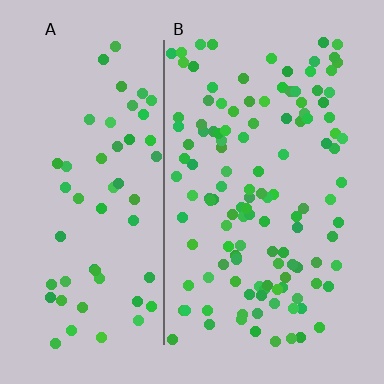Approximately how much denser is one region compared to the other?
Approximately 2.2× — region B over region A.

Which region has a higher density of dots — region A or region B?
B (the right).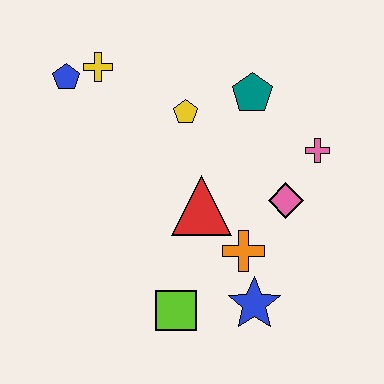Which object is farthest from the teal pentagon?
The lime square is farthest from the teal pentagon.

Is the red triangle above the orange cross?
Yes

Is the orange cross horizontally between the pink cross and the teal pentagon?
No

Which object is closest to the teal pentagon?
The yellow pentagon is closest to the teal pentagon.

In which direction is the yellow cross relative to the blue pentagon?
The yellow cross is to the right of the blue pentagon.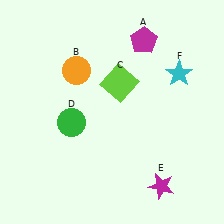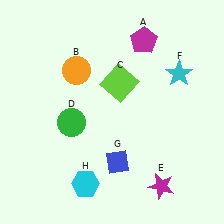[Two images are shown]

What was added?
A blue diamond (G), a cyan hexagon (H) were added in Image 2.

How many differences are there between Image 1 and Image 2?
There are 2 differences between the two images.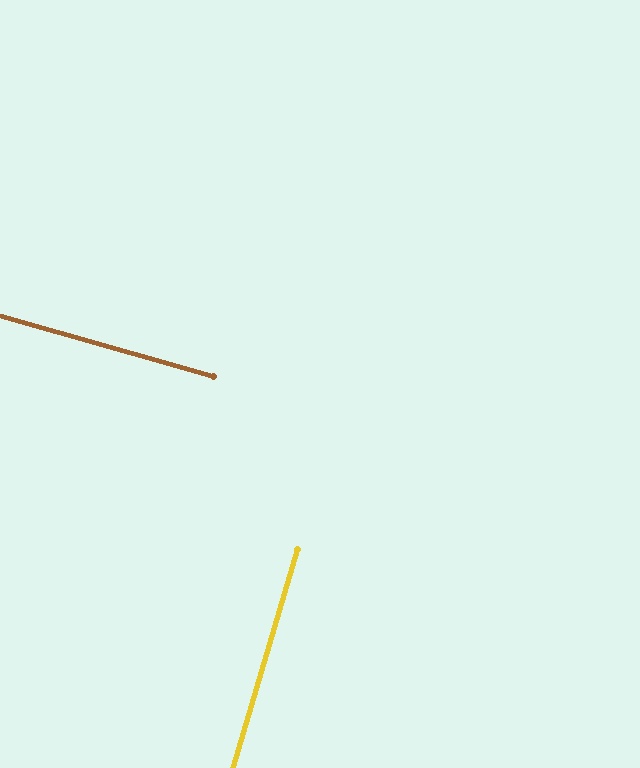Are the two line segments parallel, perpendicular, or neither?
Perpendicular — they meet at approximately 89°.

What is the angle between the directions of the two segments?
Approximately 89 degrees.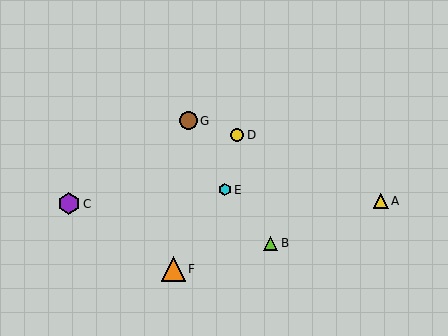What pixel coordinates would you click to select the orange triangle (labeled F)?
Click at (173, 269) to select the orange triangle F.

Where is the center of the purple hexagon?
The center of the purple hexagon is at (69, 204).